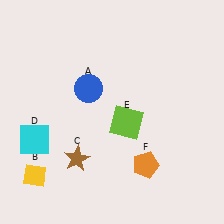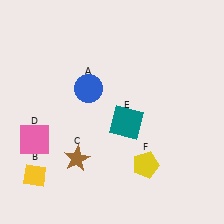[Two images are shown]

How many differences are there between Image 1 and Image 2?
There are 3 differences between the two images.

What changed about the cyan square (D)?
In Image 1, D is cyan. In Image 2, it changed to pink.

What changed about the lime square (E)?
In Image 1, E is lime. In Image 2, it changed to teal.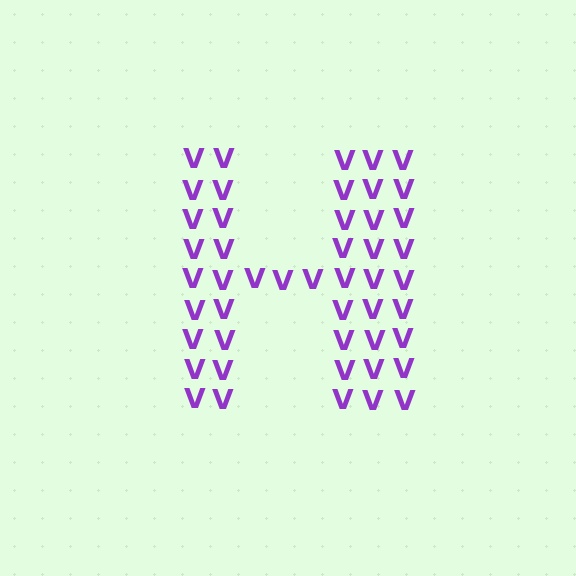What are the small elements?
The small elements are letter V's.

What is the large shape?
The large shape is the letter H.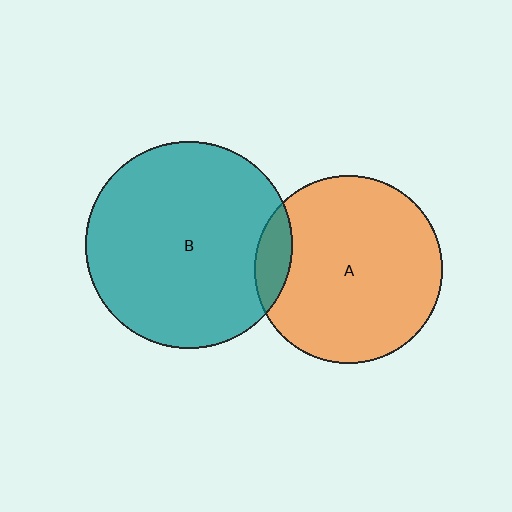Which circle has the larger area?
Circle B (teal).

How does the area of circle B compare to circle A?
Approximately 1.2 times.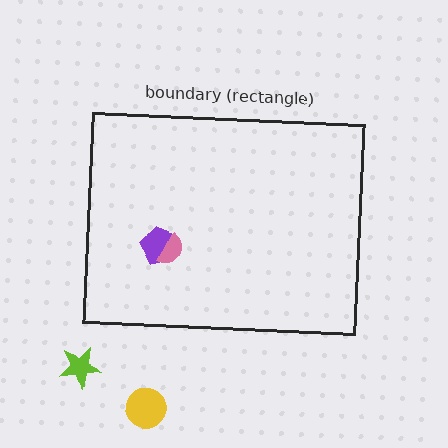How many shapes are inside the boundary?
2 inside, 2 outside.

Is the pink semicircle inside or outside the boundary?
Inside.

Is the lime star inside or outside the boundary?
Outside.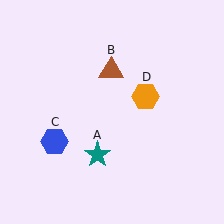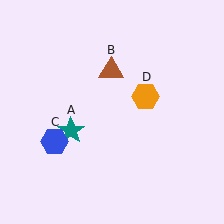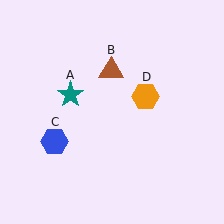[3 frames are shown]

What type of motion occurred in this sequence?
The teal star (object A) rotated clockwise around the center of the scene.